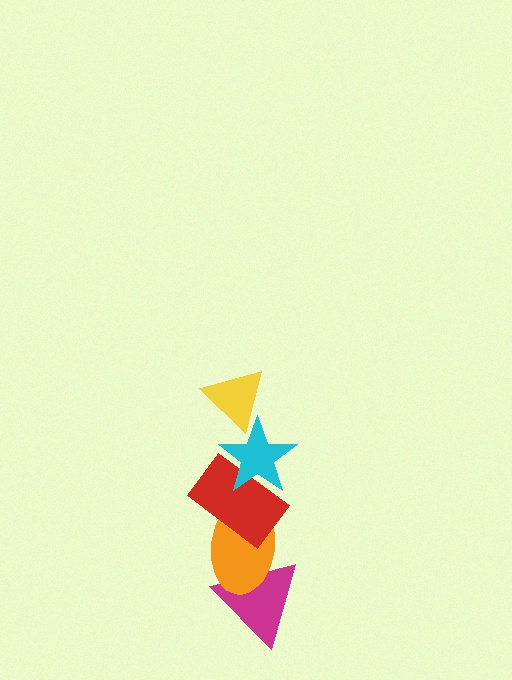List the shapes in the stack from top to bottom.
From top to bottom: the yellow triangle, the cyan star, the red rectangle, the orange ellipse, the magenta triangle.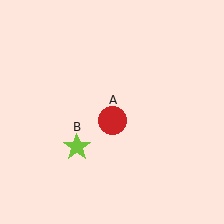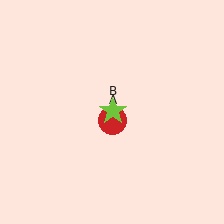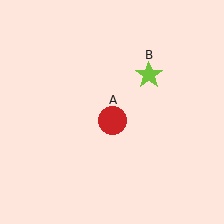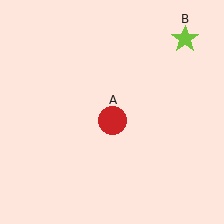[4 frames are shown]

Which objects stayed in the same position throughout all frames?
Red circle (object A) remained stationary.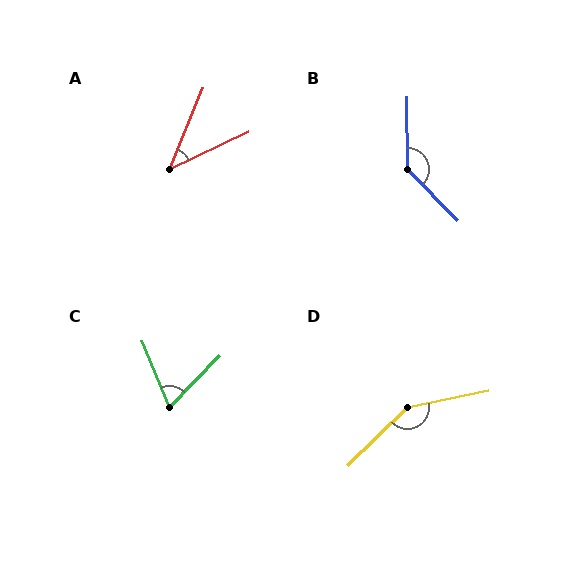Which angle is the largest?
D, at approximately 148 degrees.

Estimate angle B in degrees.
Approximately 135 degrees.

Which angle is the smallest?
A, at approximately 42 degrees.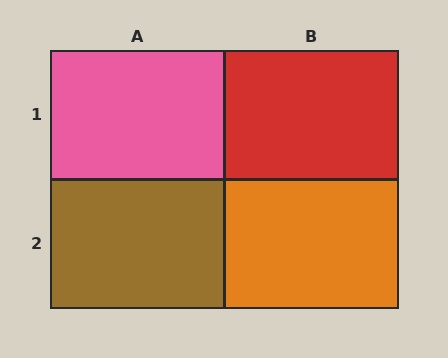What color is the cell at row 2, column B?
Orange.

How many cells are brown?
1 cell is brown.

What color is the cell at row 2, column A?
Brown.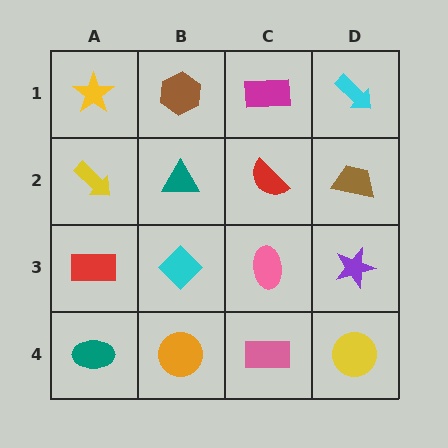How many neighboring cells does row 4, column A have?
2.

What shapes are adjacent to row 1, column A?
A yellow arrow (row 2, column A), a brown hexagon (row 1, column B).